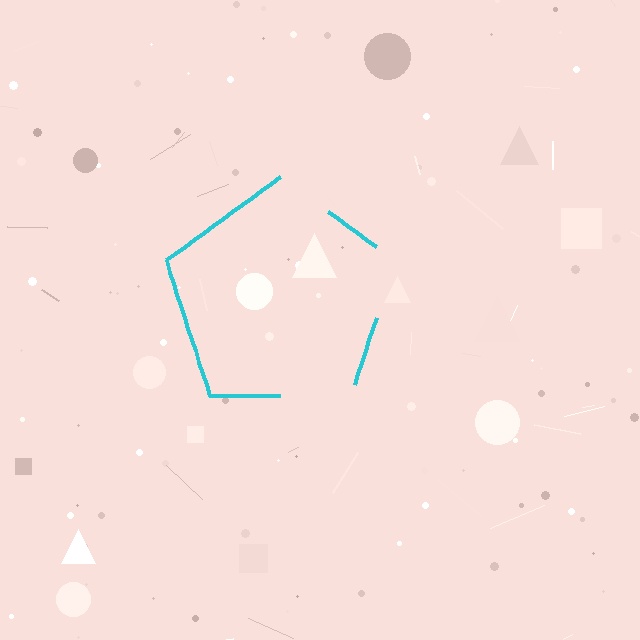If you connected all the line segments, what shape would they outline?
They would outline a pentagon.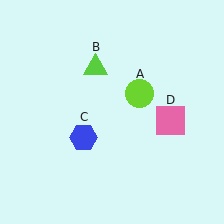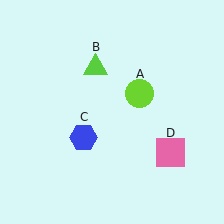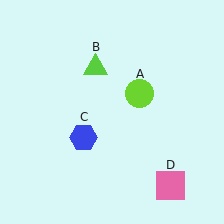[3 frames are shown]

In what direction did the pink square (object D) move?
The pink square (object D) moved down.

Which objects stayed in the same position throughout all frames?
Lime circle (object A) and lime triangle (object B) and blue hexagon (object C) remained stationary.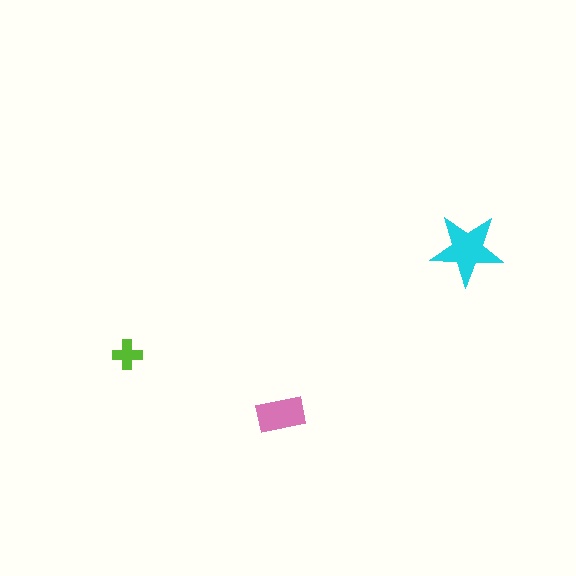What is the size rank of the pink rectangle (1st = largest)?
2nd.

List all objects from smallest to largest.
The lime cross, the pink rectangle, the cyan star.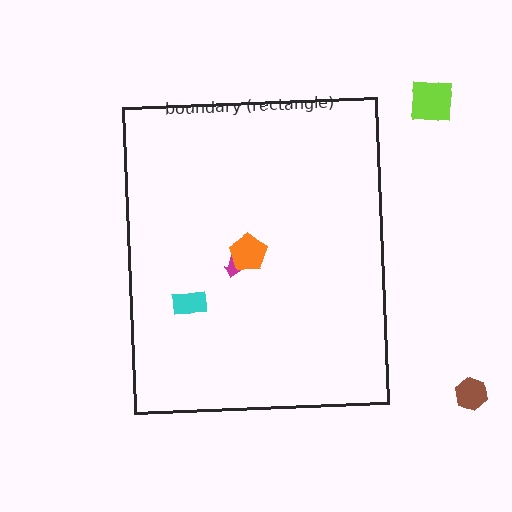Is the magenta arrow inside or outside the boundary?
Inside.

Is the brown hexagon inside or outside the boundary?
Outside.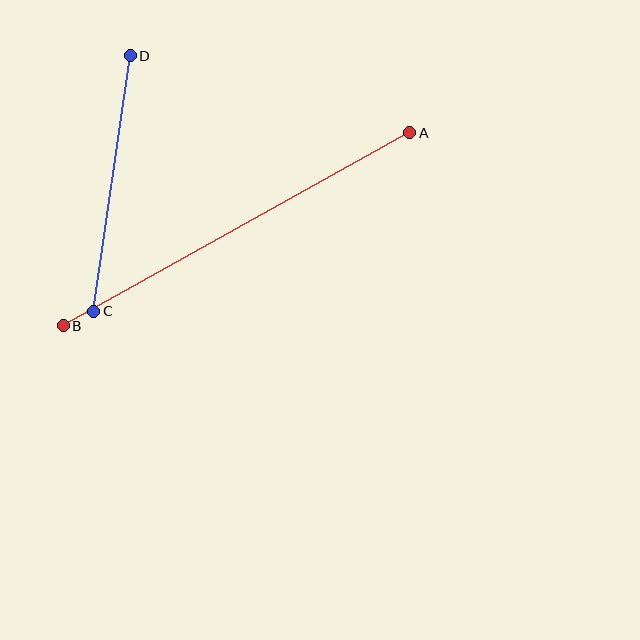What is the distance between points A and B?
The distance is approximately 397 pixels.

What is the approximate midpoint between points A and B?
The midpoint is at approximately (236, 229) pixels.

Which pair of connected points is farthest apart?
Points A and B are farthest apart.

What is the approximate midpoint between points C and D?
The midpoint is at approximately (112, 184) pixels.